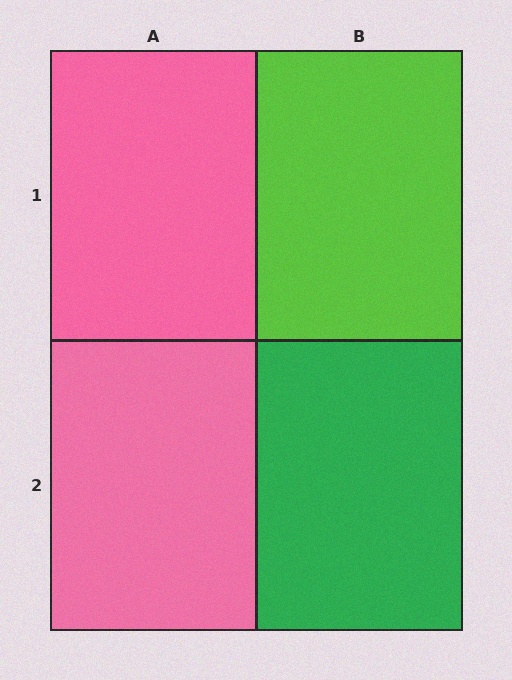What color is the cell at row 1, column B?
Lime.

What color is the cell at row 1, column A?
Pink.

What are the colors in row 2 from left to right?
Pink, green.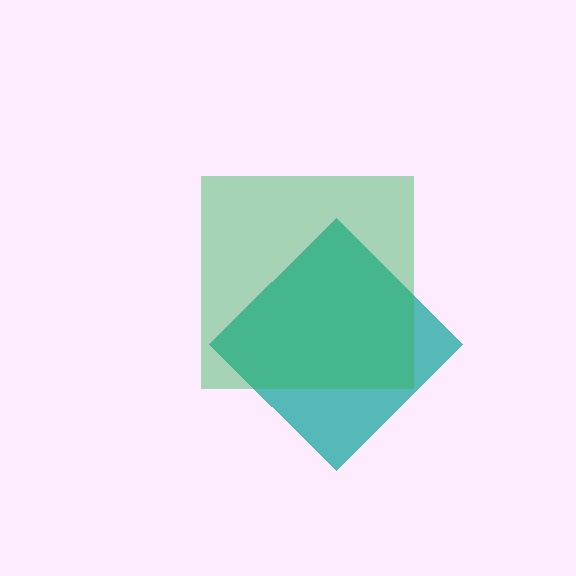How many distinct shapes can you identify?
There are 2 distinct shapes: a teal diamond, a green square.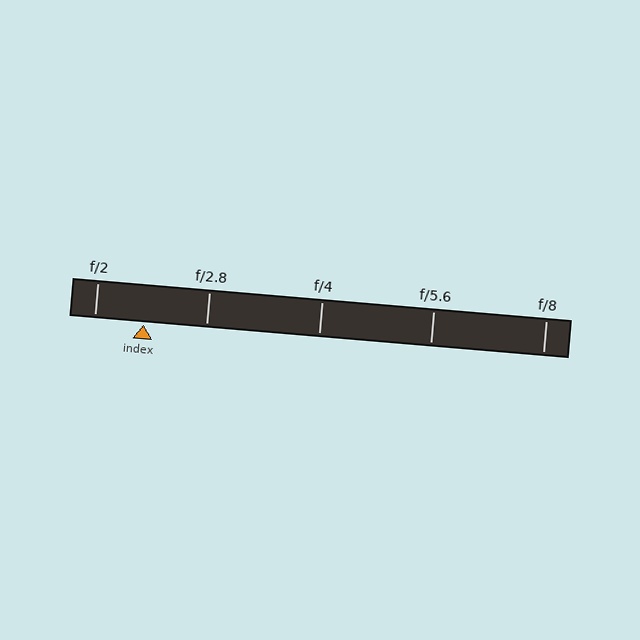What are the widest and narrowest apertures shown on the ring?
The widest aperture shown is f/2 and the narrowest is f/8.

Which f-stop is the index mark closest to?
The index mark is closest to f/2.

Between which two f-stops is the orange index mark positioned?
The index mark is between f/2 and f/2.8.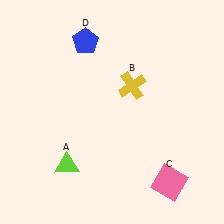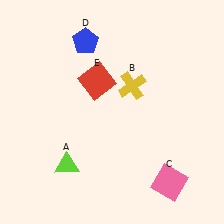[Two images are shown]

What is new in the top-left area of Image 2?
A red square (E) was added in the top-left area of Image 2.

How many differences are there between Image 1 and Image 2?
There is 1 difference between the two images.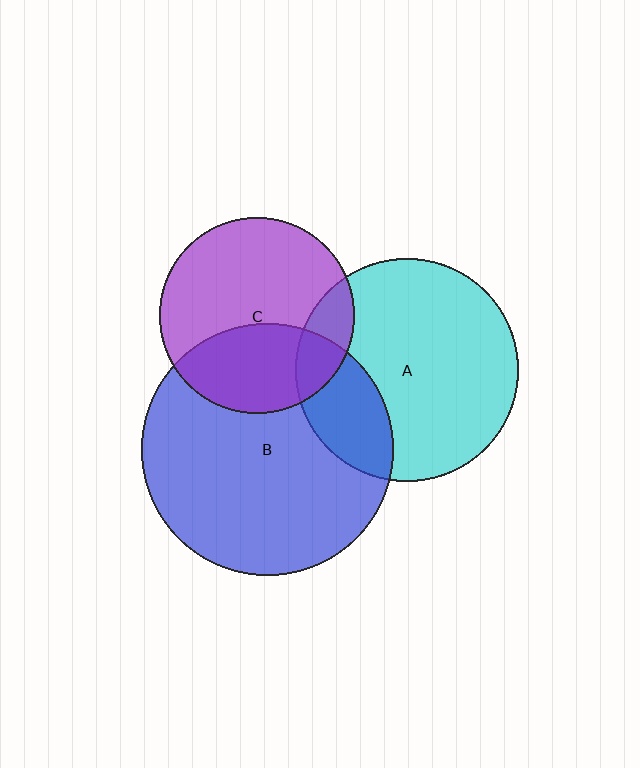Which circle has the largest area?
Circle B (blue).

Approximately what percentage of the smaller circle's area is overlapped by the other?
Approximately 25%.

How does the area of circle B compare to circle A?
Approximately 1.3 times.